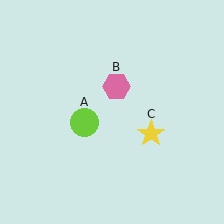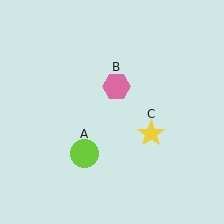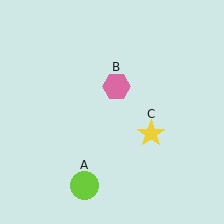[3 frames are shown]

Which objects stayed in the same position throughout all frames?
Pink hexagon (object B) and yellow star (object C) remained stationary.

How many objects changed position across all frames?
1 object changed position: lime circle (object A).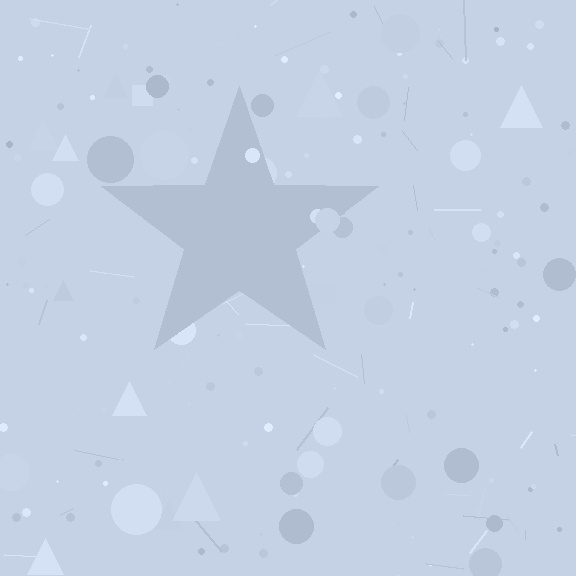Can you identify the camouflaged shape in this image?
The camouflaged shape is a star.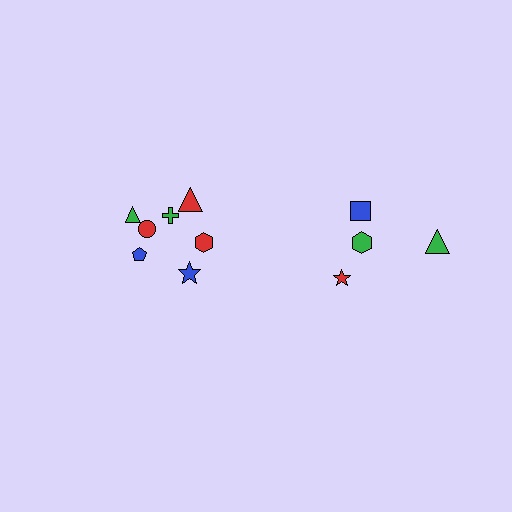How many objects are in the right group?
There are 4 objects.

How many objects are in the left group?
There are 7 objects.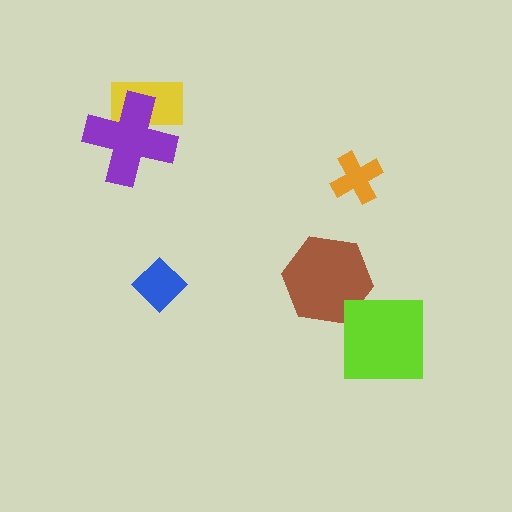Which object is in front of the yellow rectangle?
The purple cross is in front of the yellow rectangle.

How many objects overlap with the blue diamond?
0 objects overlap with the blue diamond.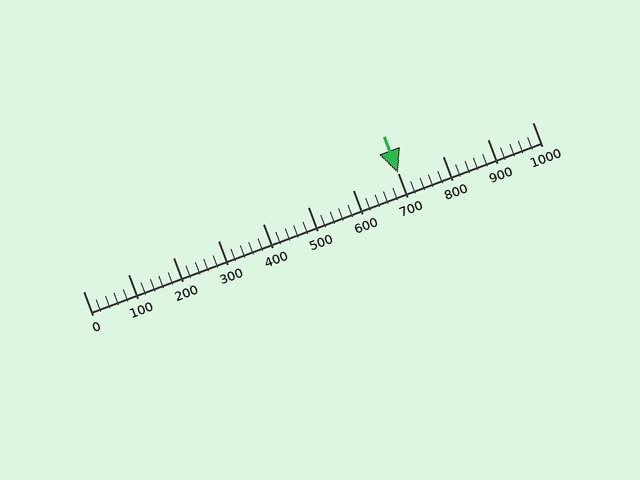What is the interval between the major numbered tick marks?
The major tick marks are spaced 100 units apart.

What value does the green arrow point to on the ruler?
The green arrow points to approximately 700.